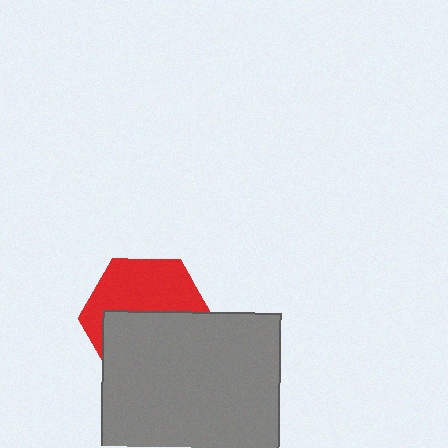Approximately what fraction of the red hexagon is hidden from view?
Roughly 53% of the red hexagon is hidden behind the gray rectangle.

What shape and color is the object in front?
The object in front is a gray rectangle.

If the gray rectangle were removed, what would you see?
You would see the complete red hexagon.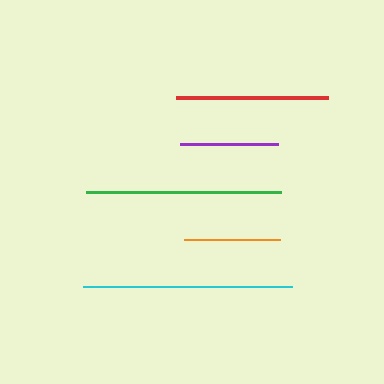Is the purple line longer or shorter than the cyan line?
The cyan line is longer than the purple line.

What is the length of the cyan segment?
The cyan segment is approximately 209 pixels long.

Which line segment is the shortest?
The orange line is the shortest at approximately 96 pixels.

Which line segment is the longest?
The cyan line is the longest at approximately 209 pixels.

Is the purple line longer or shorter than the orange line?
The purple line is longer than the orange line.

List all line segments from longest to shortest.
From longest to shortest: cyan, green, red, purple, orange.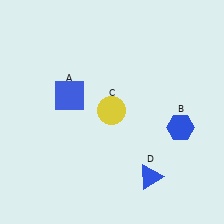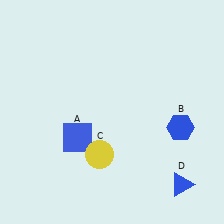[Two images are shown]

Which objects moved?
The objects that moved are: the blue square (A), the yellow circle (C), the blue triangle (D).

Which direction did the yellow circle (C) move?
The yellow circle (C) moved down.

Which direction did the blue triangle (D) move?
The blue triangle (D) moved right.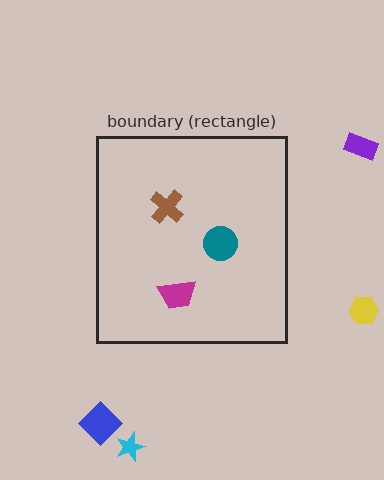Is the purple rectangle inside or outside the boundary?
Outside.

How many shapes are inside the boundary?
3 inside, 4 outside.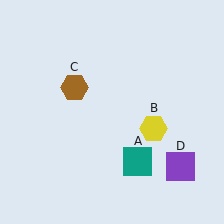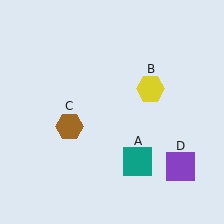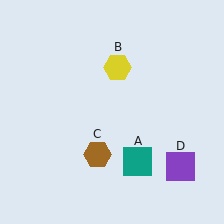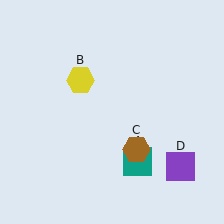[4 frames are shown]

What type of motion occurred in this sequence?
The yellow hexagon (object B), brown hexagon (object C) rotated counterclockwise around the center of the scene.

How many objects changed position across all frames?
2 objects changed position: yellow hexagon (object B), brown hexagon (object C).